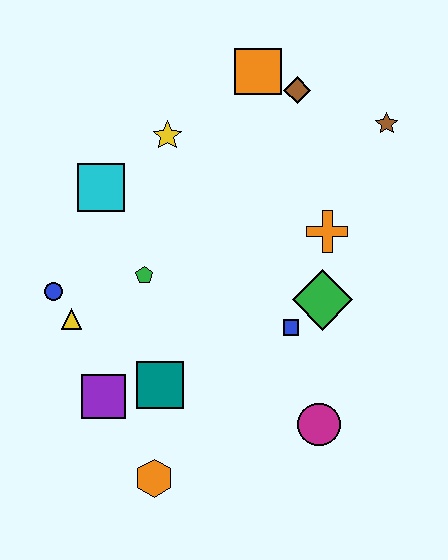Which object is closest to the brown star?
The brown diamond is closest to the brown star.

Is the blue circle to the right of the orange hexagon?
No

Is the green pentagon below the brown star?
Yes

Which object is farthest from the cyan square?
The magenta circle is farthest from the cyan square.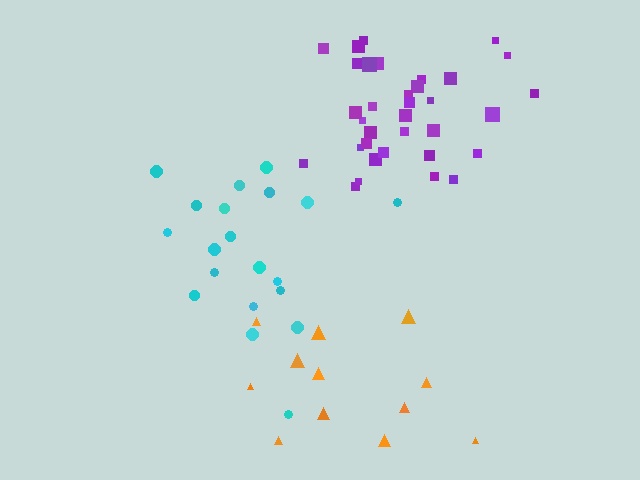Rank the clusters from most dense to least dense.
purple, cyan, orange.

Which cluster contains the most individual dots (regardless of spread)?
Purple (34).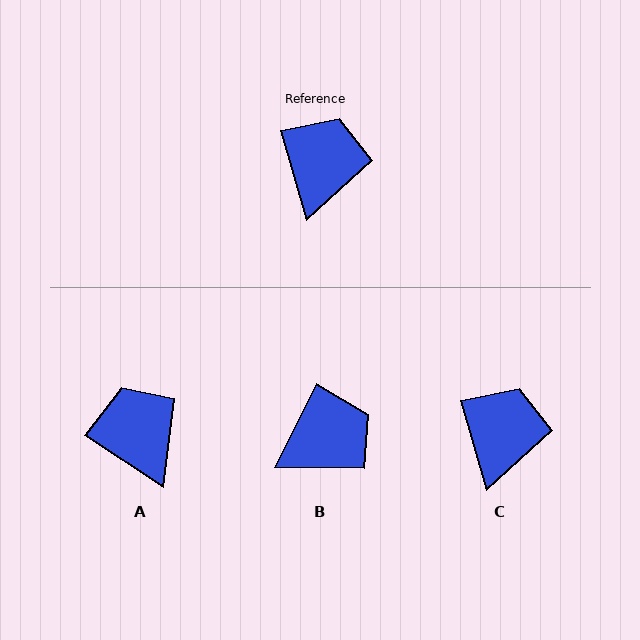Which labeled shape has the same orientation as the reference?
C.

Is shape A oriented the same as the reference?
No, it is off by about 40 degrees.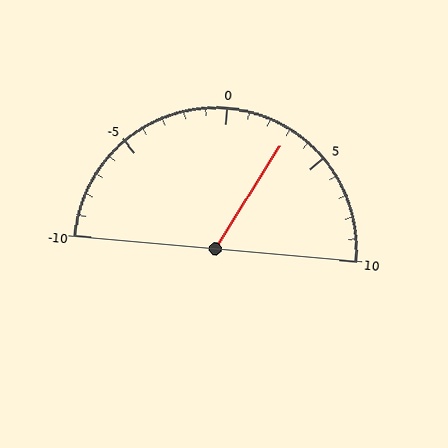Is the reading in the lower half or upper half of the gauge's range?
The reading is in the upper half of the range (-10 to 10).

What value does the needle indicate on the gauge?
The needle indicates approximately 3.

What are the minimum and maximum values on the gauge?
The gauge ranges from -10 to 10.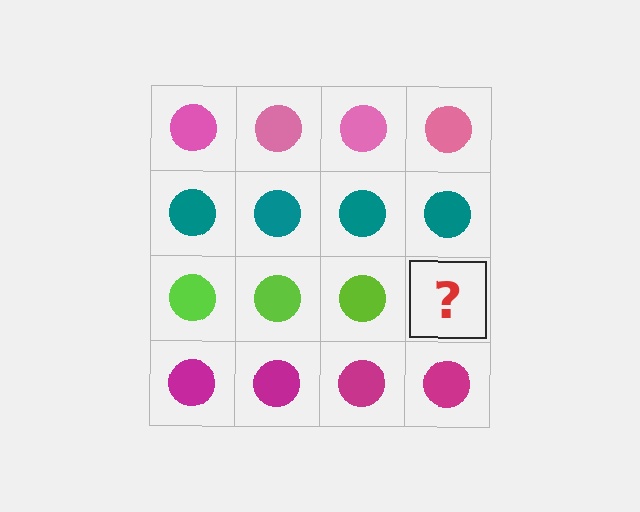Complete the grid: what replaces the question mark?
The question mark should be replaced with a lime circle.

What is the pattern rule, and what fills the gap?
The rule is that each row has a consistent color. The gap should be filled with a lime circle.